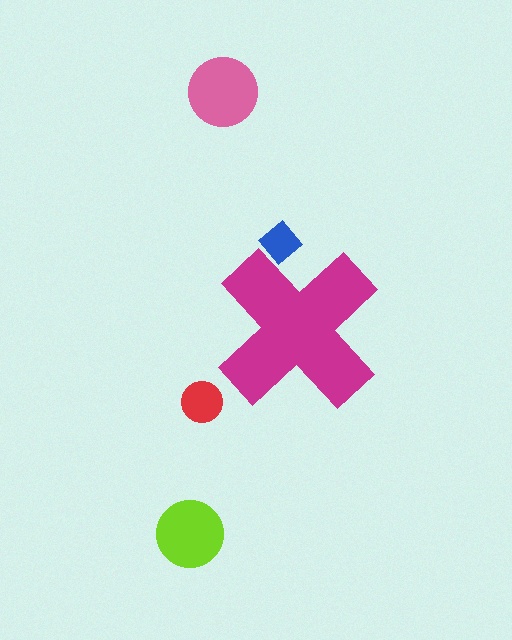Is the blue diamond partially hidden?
Yes, the blue diamond is partially hidden behind the magenta cross.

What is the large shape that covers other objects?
A magenta cross.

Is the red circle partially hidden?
No, the red circle is fully visible.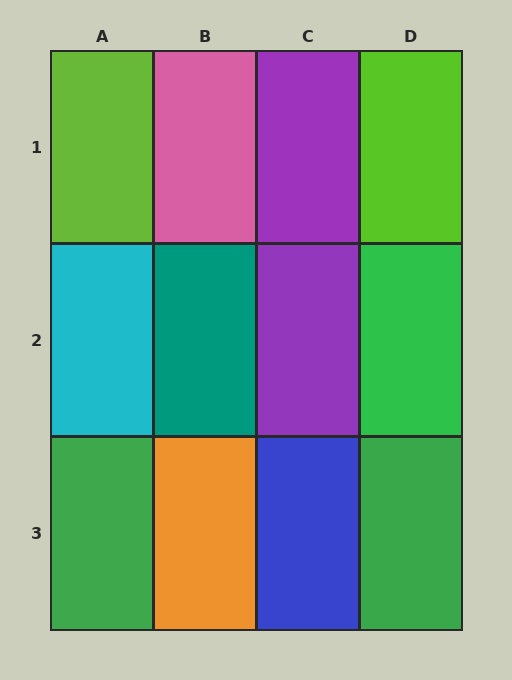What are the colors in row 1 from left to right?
Lime, pink, purple, lime.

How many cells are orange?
1 cell is orange.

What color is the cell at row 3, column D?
Green.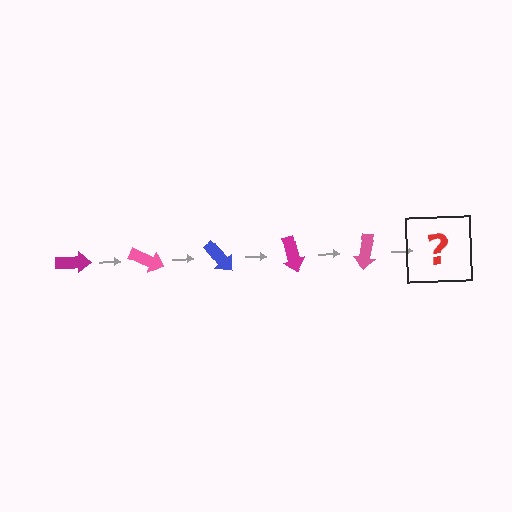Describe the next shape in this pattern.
It should be a blue arrow, rotated 125 degrees from the start.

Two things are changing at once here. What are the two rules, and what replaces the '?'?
The two rules are that it rotates 25 degrees each step and the color cycles through magenta, pink, and blue. The '?' should be a blue arrow, rotated 125 degrees from the start.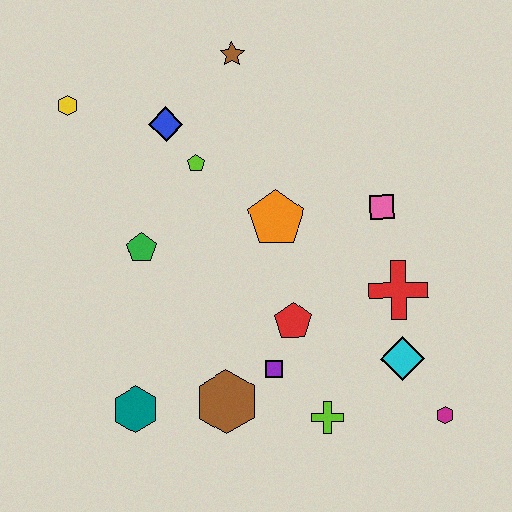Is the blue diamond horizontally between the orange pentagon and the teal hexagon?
Yes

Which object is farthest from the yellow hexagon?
The magenta hexagon is farthest from the yellow hexagon.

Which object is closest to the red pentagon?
The purple square is closest to the red pentagon.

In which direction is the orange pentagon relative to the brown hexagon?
The orange pentagon is above the brown hexagon.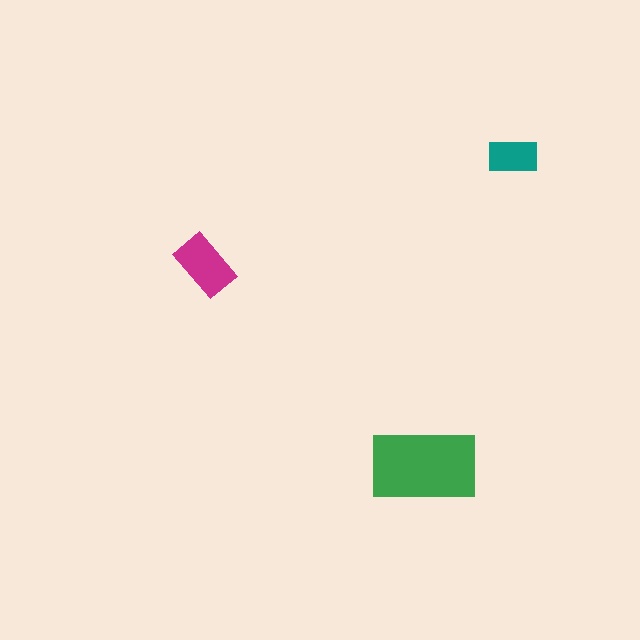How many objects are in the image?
There are 3 objects in the image.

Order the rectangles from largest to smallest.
the green one, the magenta one, the teal one.